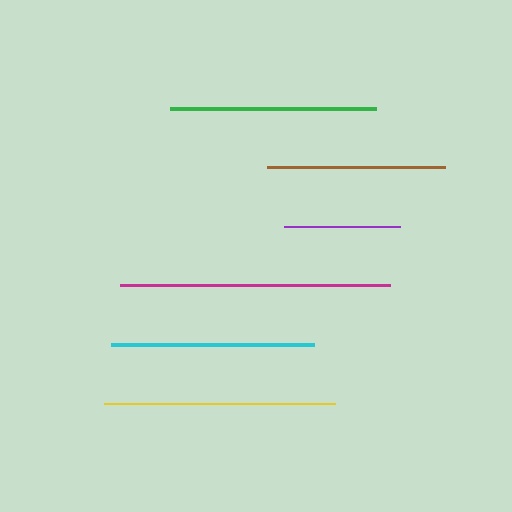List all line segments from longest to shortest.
From longest to shortest: magenta, yellow, green, cyan, brown, purple.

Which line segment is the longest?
The magenta line is the longest at approximately 270 pixels.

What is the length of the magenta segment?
The magenta segment is approximately 270 pixels long.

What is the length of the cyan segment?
The cyan segment is approximately 204 pixels long.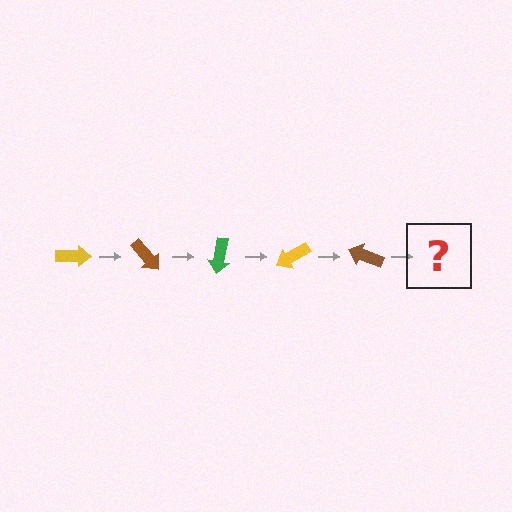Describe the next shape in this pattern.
It should be a green arrow, rotated 250 degrees from the start.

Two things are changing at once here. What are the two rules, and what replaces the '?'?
The two rules are that it rotates 50 degrees each step and the color cycles through yellow, brown, and green. The '?' should be a green arrow, rotated 250 degrees from the start.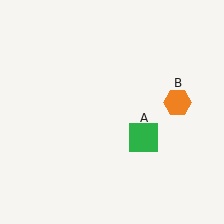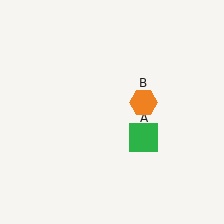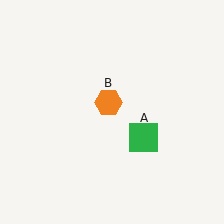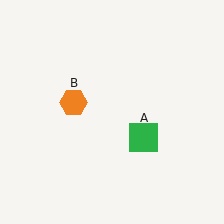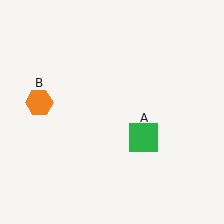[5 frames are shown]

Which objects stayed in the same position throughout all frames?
Green square (object A) remained stationary.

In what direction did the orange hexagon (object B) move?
The orange hexagon (object B) moved left.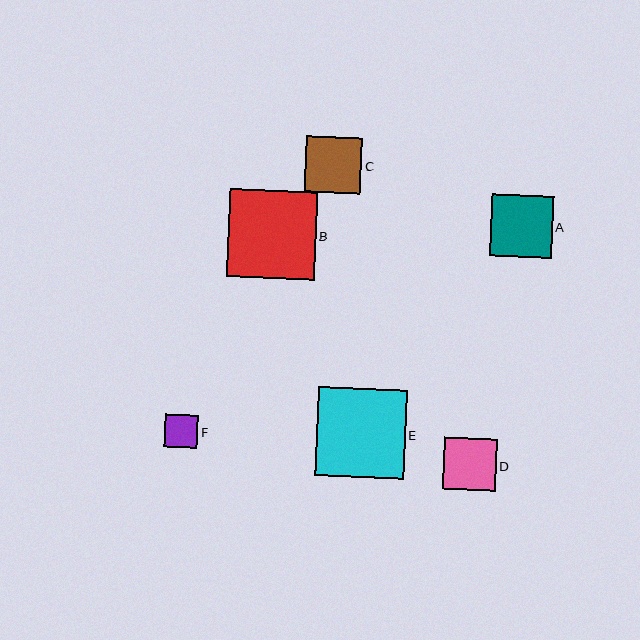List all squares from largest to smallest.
From largest to smallest: E, B, A, C, D, F.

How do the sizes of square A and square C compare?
Square A and square C are approximately the same size.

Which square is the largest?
Square E is the largest with a size of approximately 89 pixels.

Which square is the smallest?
Square F is the smallest with a size of approximately 33 pixels.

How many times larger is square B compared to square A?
Square B is approximately 1.4 times the size of square A.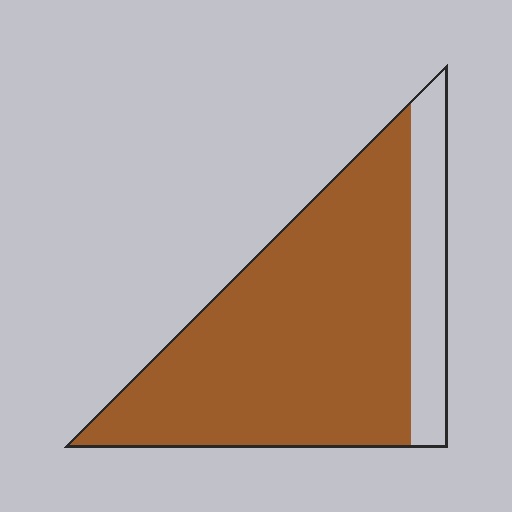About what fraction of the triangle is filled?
About five sixths (5/6).